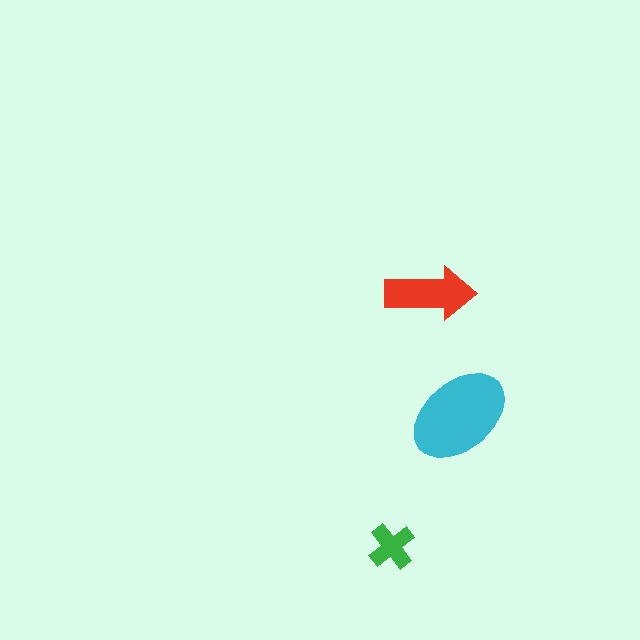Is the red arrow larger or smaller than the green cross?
Larger.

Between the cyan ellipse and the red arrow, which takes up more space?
The cyan ellipse.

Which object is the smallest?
The green cross.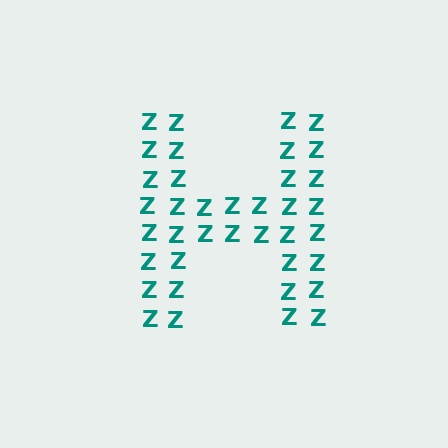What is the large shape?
The large shape is the letter H.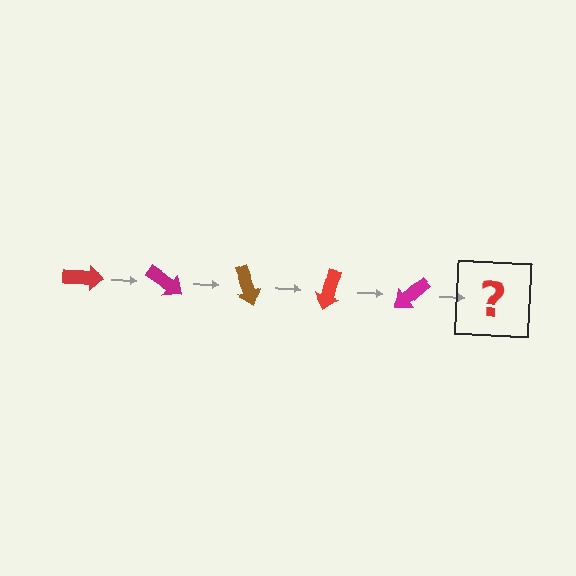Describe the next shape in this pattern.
It should be a brown arrow, rotated 175 degrees from the start.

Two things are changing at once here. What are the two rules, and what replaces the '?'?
The two rules are that it rotates 35 degrees each step and the color cycles through red, magenta, and brown. The '?' should be a brown arrow, rotated 175 degrees from the start.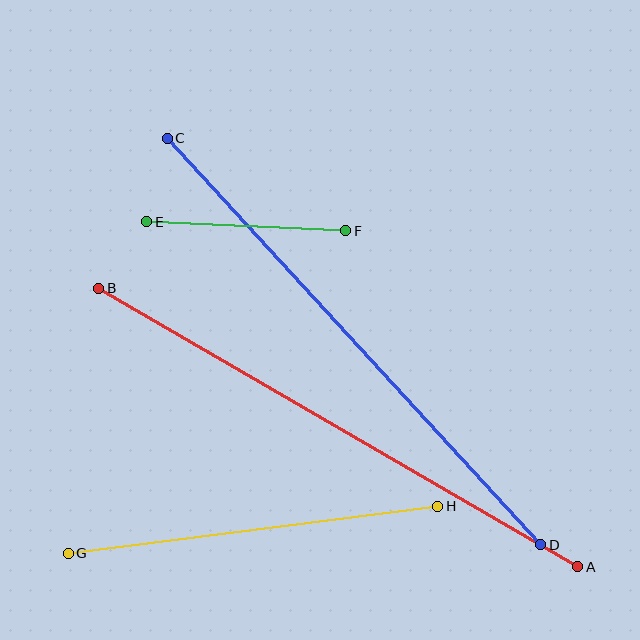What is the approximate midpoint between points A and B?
The midpoint is at approximately (338, 427) pixels.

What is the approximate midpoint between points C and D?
The midpoint is at approximately (354, 342) pixels.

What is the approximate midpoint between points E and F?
The midpoint is at approximately (246, 226) pixels.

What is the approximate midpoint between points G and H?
The midpoint is at approximately (253, 530) pixels.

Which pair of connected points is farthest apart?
Points A and B are farthest apart.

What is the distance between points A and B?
The distance is approximately 554 pixels.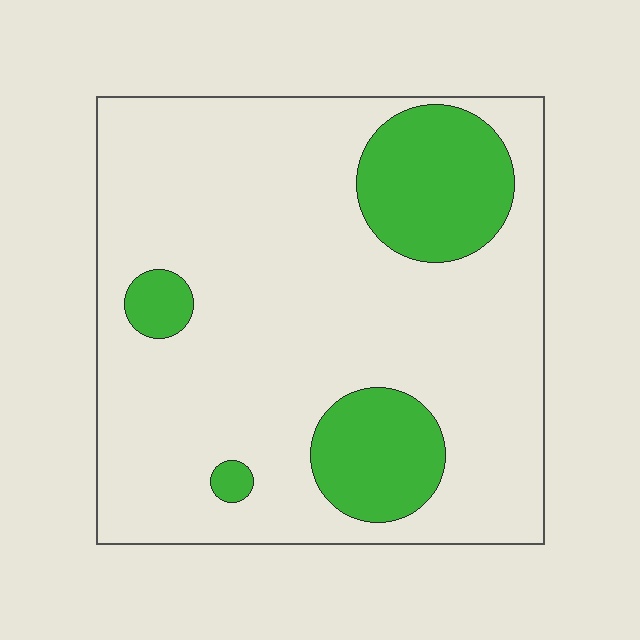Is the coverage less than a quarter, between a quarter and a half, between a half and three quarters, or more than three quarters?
Less than a quarter.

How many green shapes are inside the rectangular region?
4.